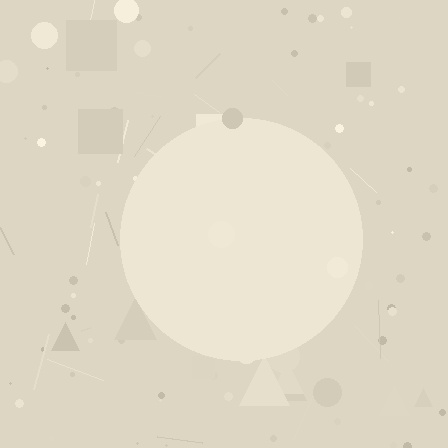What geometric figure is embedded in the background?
A circle is embedded in the background.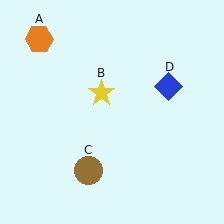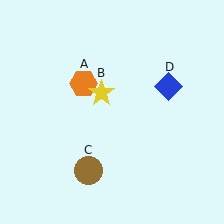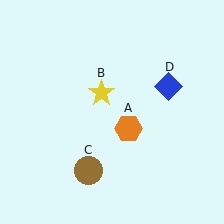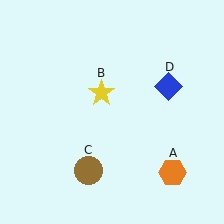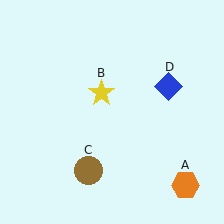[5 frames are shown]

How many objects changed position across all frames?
1 object changed position: orange hexagon (object A).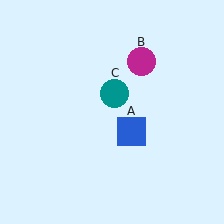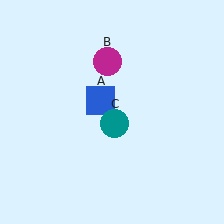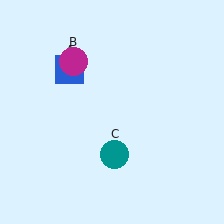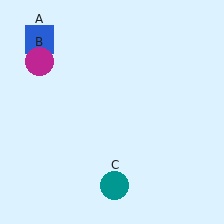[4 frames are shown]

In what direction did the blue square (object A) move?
The blue square (object A) moved up and to the left.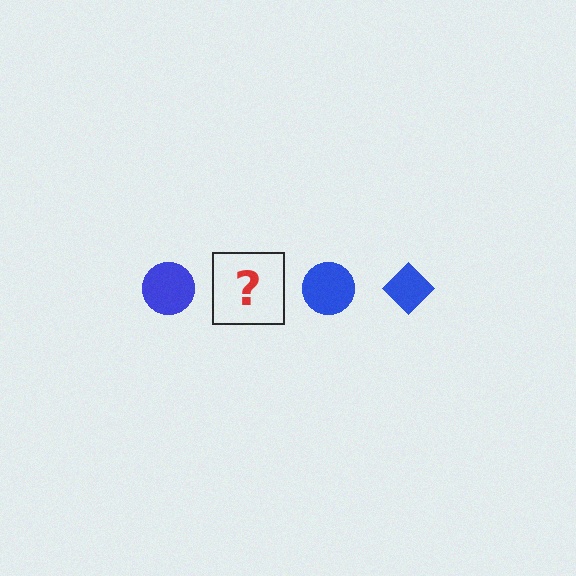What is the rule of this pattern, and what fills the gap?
The rule is that the pattern cycles through circle, diamond shapes in blue. The gap should be filled with a blue diamond.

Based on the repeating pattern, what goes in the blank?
The blank should be a blue diamond.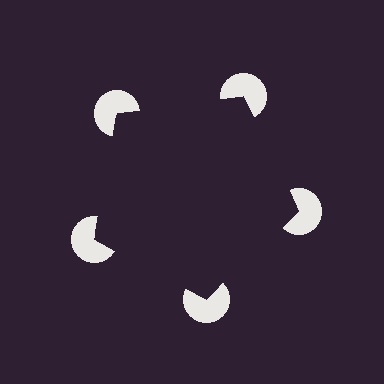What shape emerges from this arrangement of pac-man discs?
An illusory pentagon — its edges are inferred from the aligned wedge cuts in the pac-man discs, not physically drawn.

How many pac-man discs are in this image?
There are 5 — one at each vertex of the illusory pentagon.